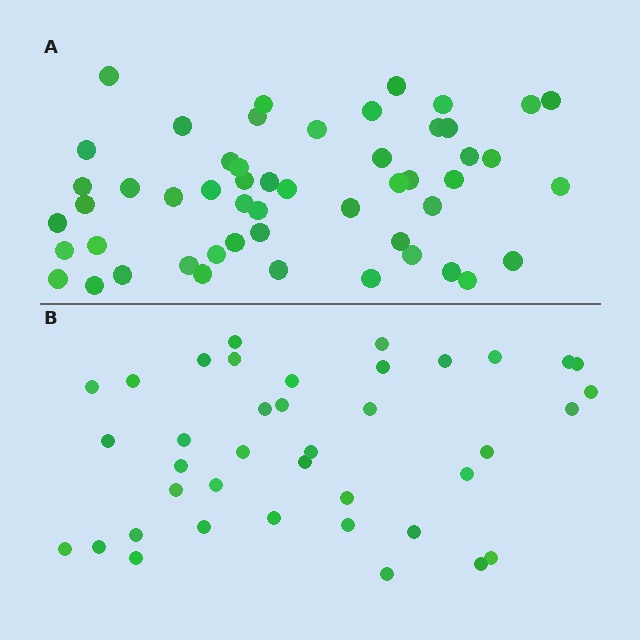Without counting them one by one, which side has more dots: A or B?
Region A (the top region) has more dots.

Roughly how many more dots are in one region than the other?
Region A has approximately 15 more dots than region B.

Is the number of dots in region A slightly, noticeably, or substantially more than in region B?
Region A has noticeably more, but not dramatically so. The ratio is roughly 1.3 to 1.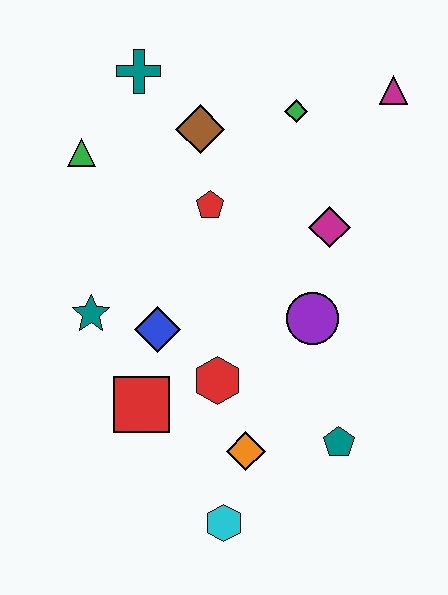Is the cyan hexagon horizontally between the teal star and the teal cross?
No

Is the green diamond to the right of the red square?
Yes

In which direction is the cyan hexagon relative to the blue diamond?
The cyan hexagon is below the blue diamond.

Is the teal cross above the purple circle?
Yes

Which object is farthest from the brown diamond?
The cyan hexagon is farthest from the brown diamond.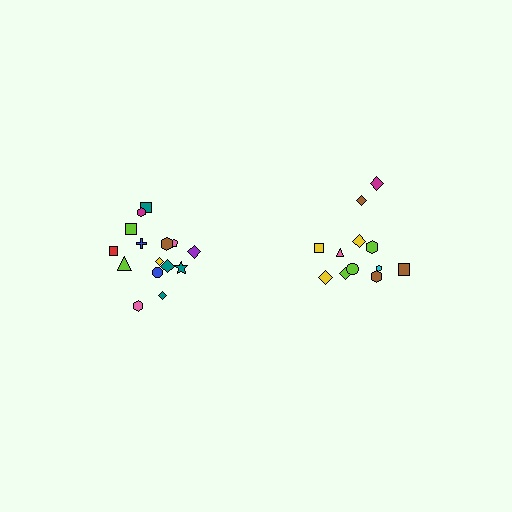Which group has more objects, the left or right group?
The left group.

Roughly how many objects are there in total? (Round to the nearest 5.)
Roughly 25 objects in total.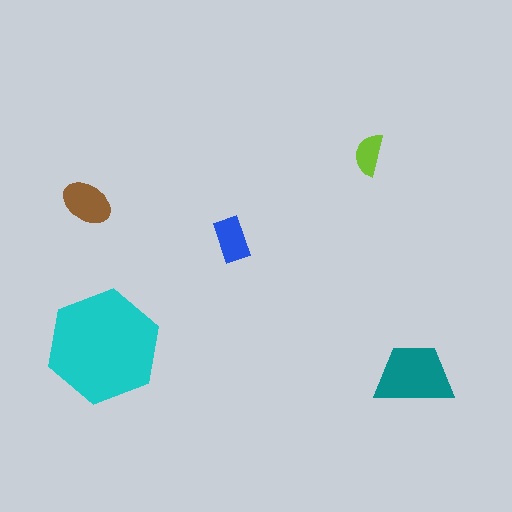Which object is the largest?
The cyan hexagon.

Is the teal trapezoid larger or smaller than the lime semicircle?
Larger.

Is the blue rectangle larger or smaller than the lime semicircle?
Larger.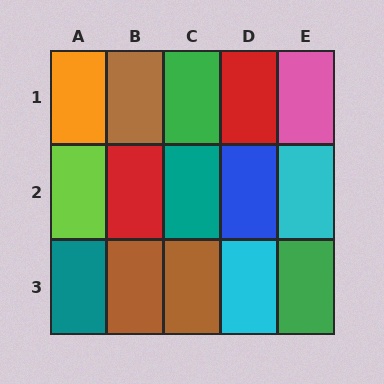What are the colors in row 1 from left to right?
Orange, brown, green, red, pink.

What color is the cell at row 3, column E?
Green.